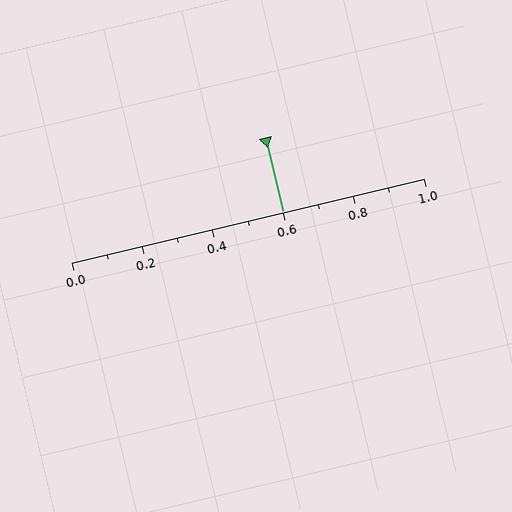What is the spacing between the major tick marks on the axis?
The major ticks are spaced 0.2 apart.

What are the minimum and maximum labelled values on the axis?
The axis runs from 0.0 to 1.0.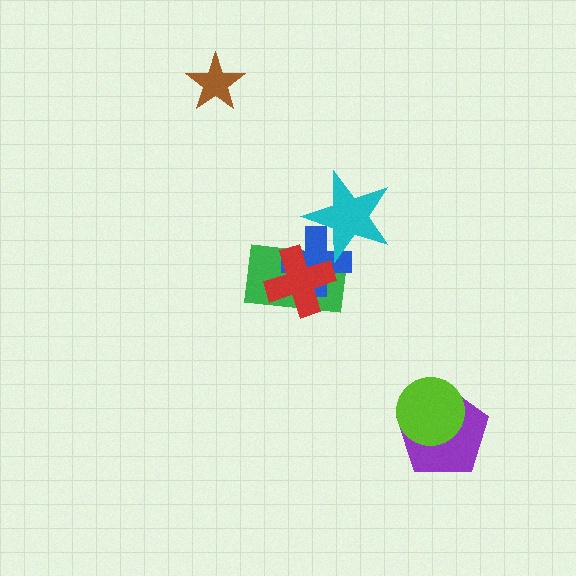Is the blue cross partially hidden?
Yes, it is partially covered by another shape.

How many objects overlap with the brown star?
0 objects overlap with the brown star.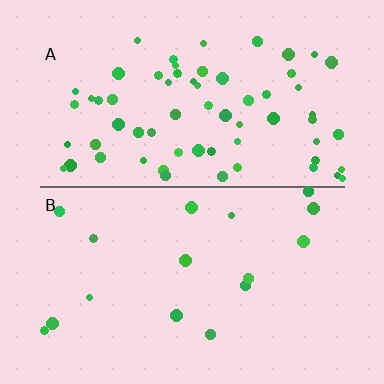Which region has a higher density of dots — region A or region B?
A (the top).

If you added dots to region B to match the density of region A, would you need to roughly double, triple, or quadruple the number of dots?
Approximately quadruple.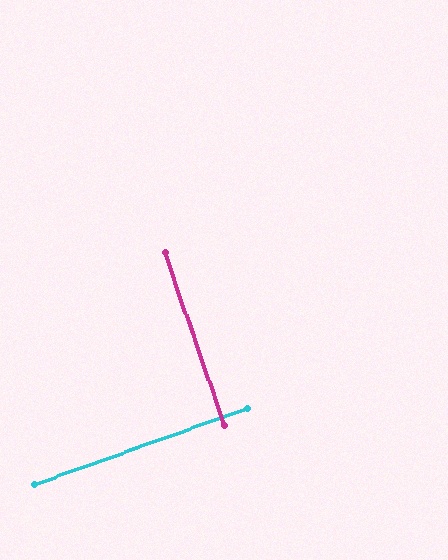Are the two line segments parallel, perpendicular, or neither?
Perpendicular — they meet at approximately 89°.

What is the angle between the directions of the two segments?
Approximately 89 degrees.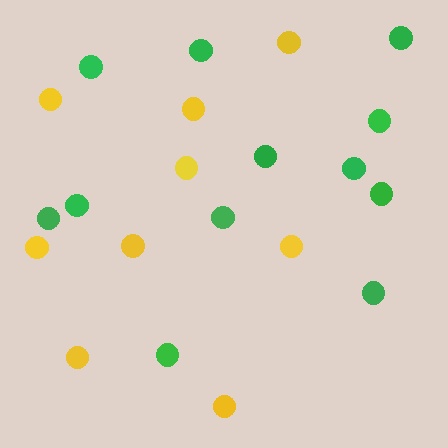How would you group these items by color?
There are 2 groups: one group of yellow circles (9) and one group of green circles (12).